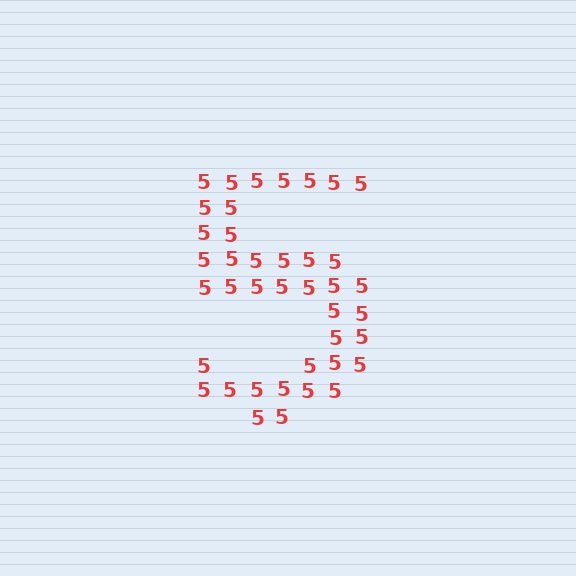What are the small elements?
The small elements are digit 5's.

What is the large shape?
The large shape is the digit 5.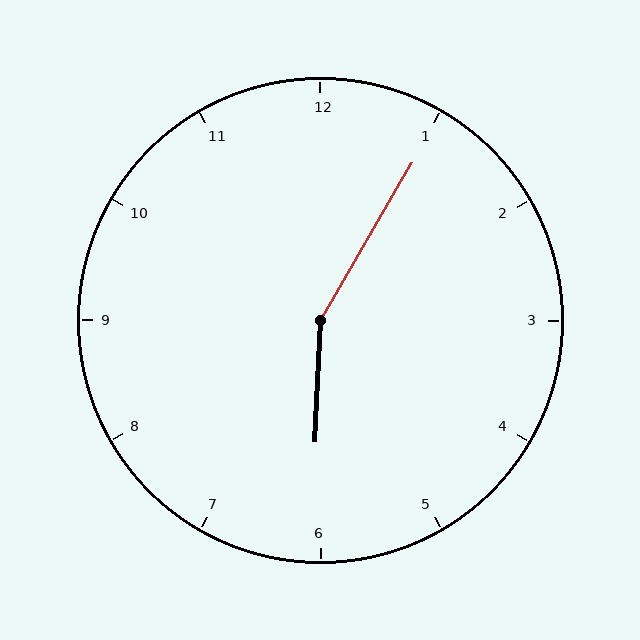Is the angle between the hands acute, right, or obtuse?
It is obtuse.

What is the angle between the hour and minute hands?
Approximately 152 degrees.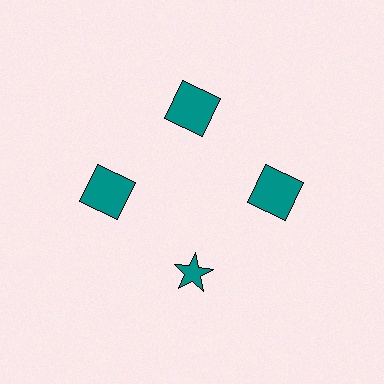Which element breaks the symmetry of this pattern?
The teal star at roughly the 6 o'clock position breaks the symmetry. All other shapes are teal squares.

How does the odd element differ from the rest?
It has a different shape: star instead of square.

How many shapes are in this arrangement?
There are 4 shapes arranged in a ring pattern.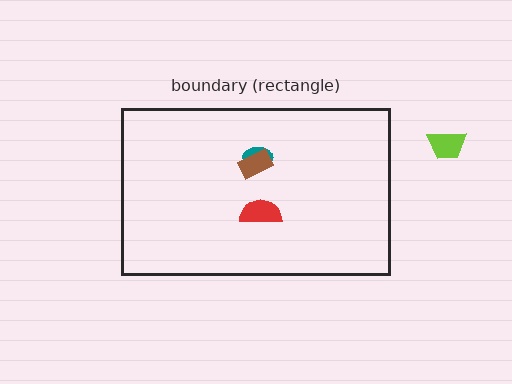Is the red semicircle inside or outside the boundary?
Inside.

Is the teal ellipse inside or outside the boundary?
Inside.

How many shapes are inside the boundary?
3 inside, 1 outside.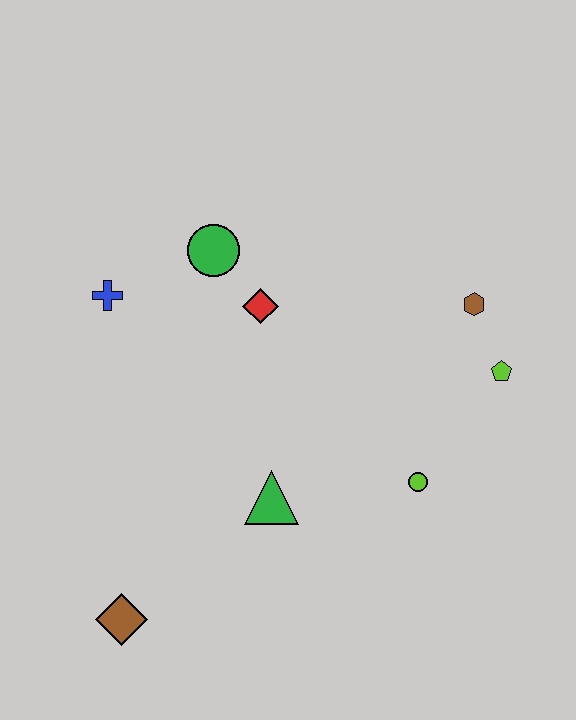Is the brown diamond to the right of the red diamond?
No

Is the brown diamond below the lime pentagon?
Yes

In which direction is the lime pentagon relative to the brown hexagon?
The lime pentagon is below the brown hexagon.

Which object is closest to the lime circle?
The lime pentagon is closest to the lime circle.